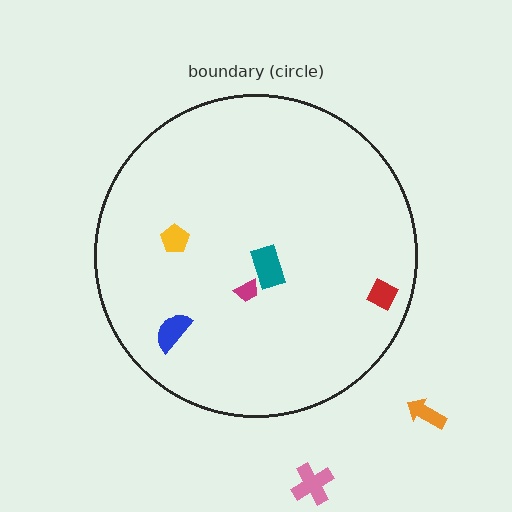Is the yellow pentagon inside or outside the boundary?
Inside.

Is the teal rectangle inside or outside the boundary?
Inside.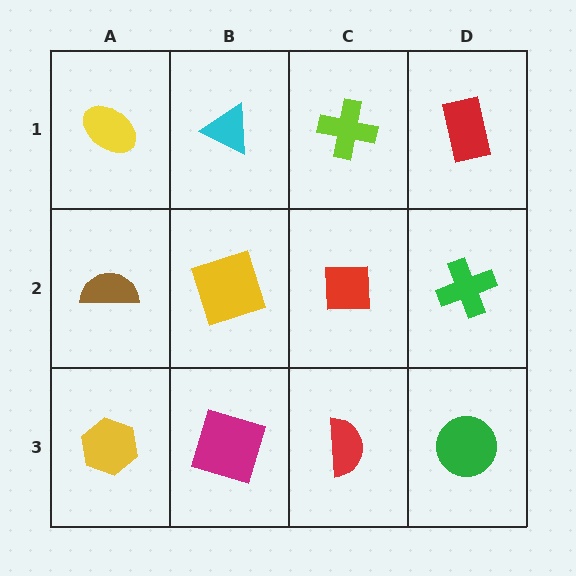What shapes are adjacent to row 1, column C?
A red square (row 2, column C), a cyan triangle (row 1, column B), a red rectangle (row 1, column D).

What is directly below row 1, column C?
A red square.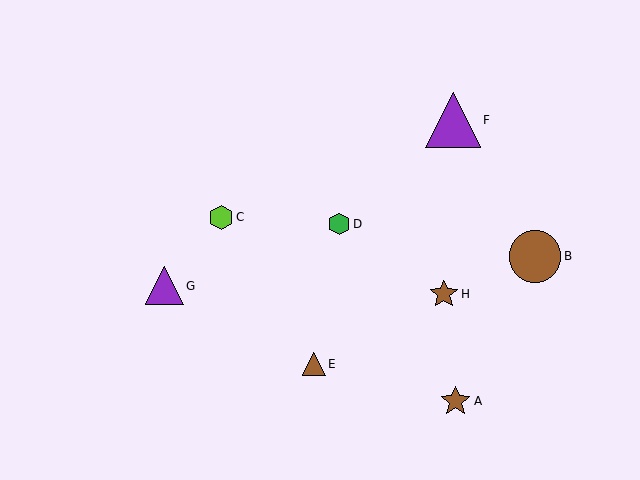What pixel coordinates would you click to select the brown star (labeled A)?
Click at (456, 401) to select the brown star A.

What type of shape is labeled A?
Shape A is a brown star.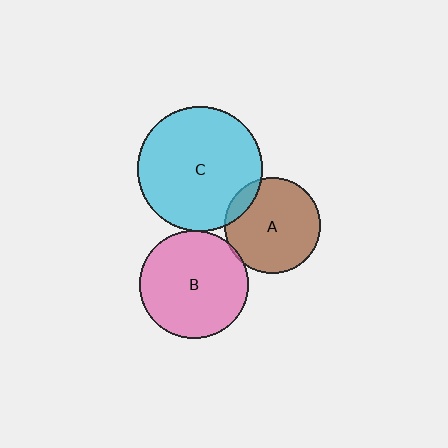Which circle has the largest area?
Circle C (cyan).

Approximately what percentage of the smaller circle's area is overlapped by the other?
Approximately 5%.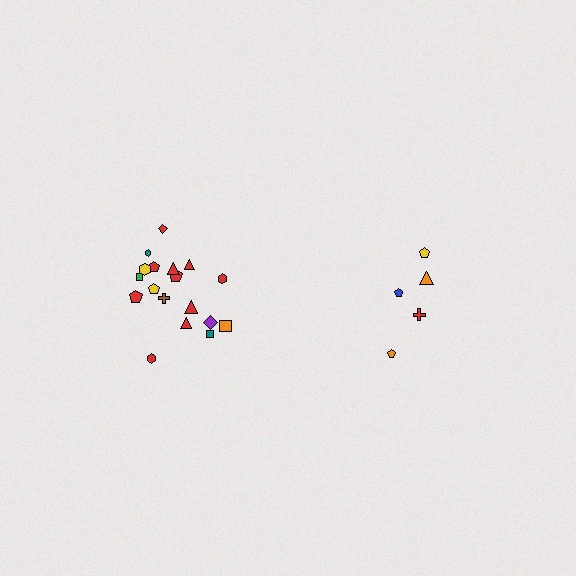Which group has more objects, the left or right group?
The left group.